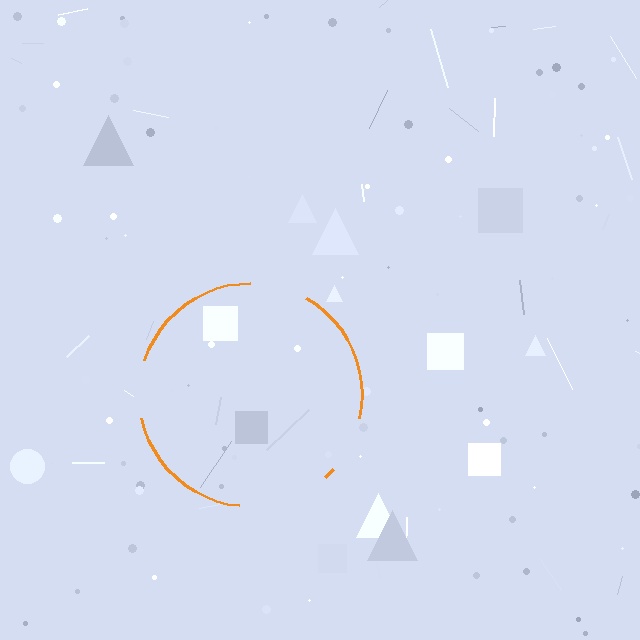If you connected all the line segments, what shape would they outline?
They would outline a circle.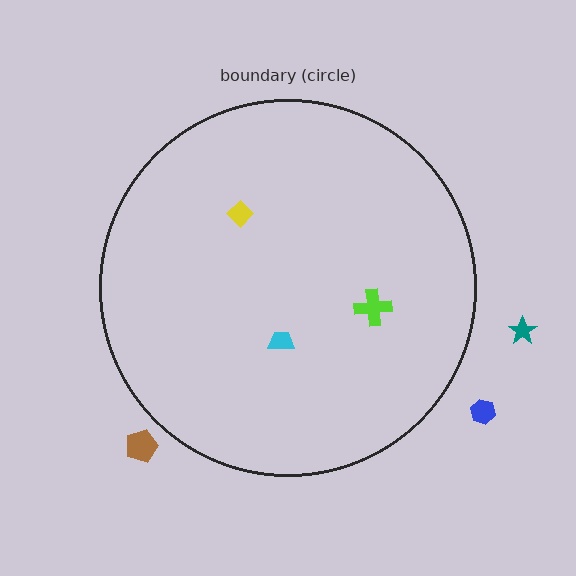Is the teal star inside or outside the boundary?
Outside.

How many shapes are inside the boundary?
3 inside, 3 outside.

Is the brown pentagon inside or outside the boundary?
Outside.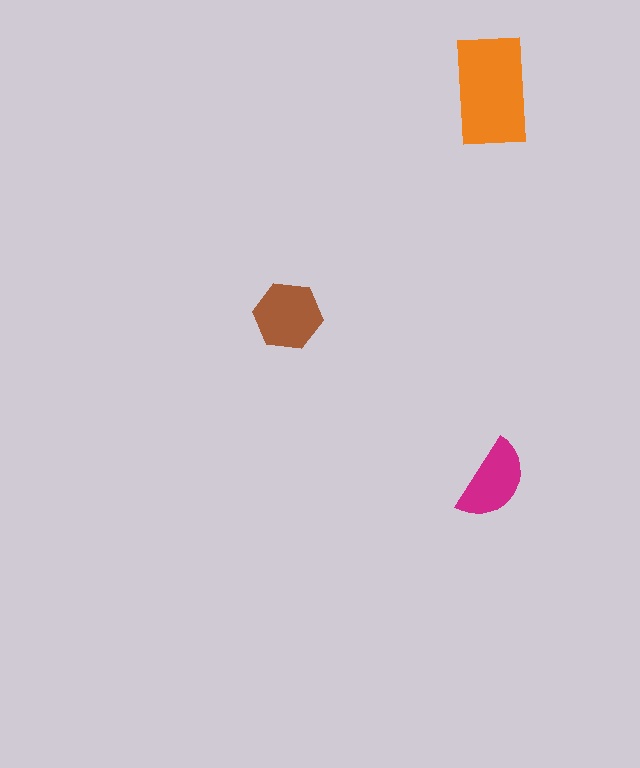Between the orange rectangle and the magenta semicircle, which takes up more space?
The orange rectangle.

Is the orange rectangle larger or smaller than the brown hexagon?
Larger.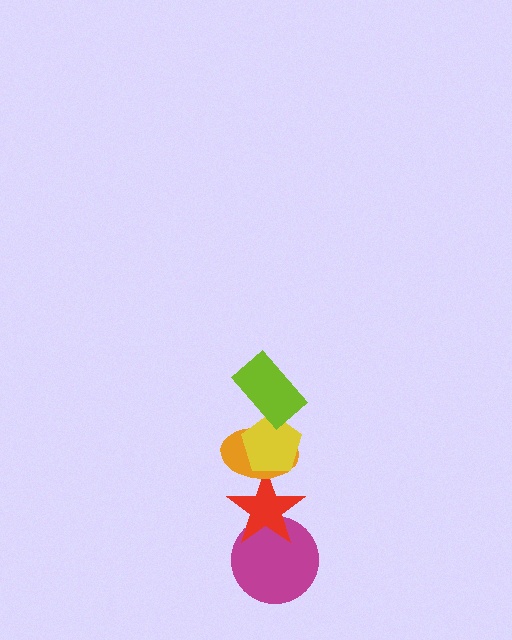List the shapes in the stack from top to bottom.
From top to bottom: the lime rectangle, the yellow pentagon, the orange ellipse, the red star, the magenta circle.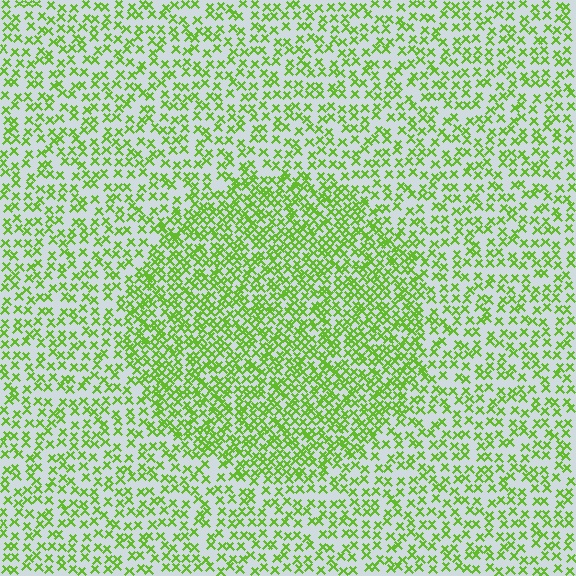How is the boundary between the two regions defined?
The boundary is defined by a change in element density (approximately 1.8x ratio). All elements are the same color, size, and shape.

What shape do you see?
I see a circle.